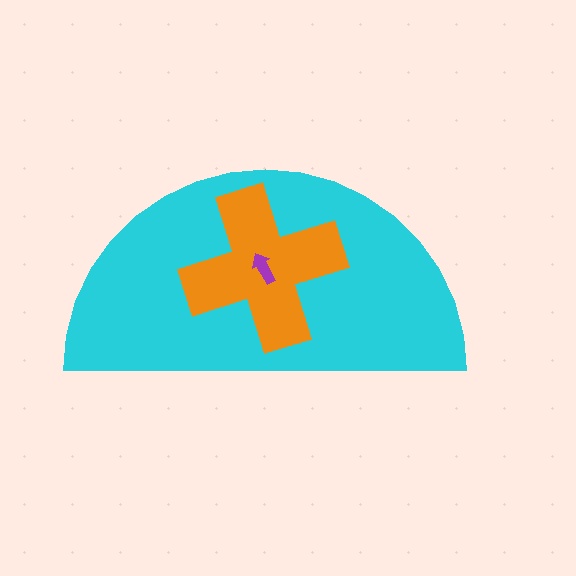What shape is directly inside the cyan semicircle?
The orange cross.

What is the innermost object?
The purple arrow.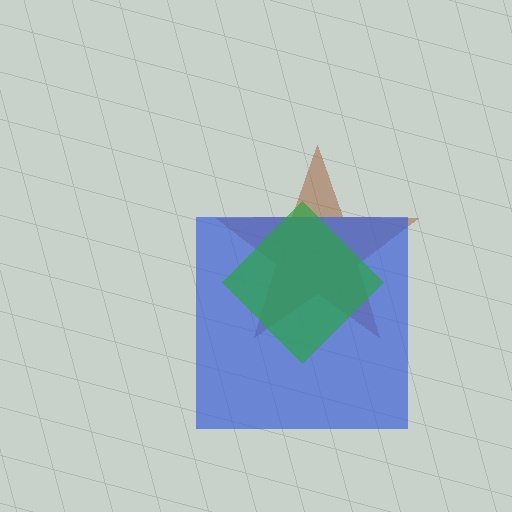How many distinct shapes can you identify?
There are 3 distinct shapes: a brown star, a blue square, a green diamond.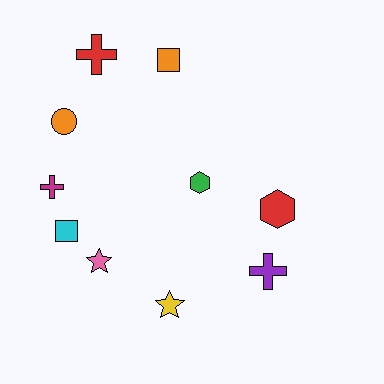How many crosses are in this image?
There are 3 crosses.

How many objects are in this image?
There are 10 objects.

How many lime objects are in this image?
There are no lime objects.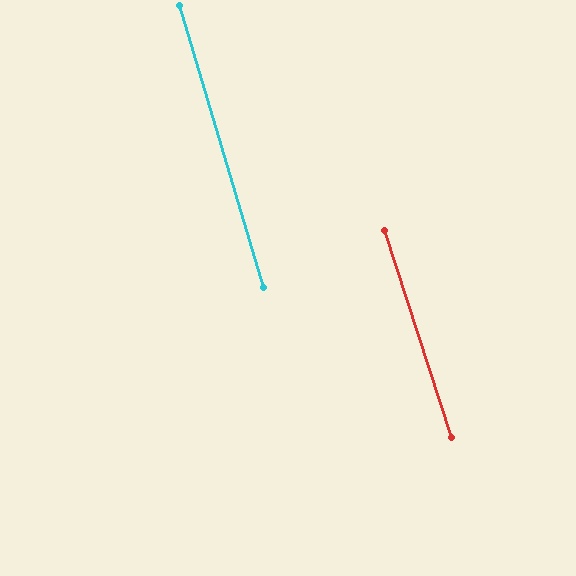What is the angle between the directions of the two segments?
Approximately 1 degree.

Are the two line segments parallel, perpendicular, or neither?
Parallel — their directions differ by only 1.3°.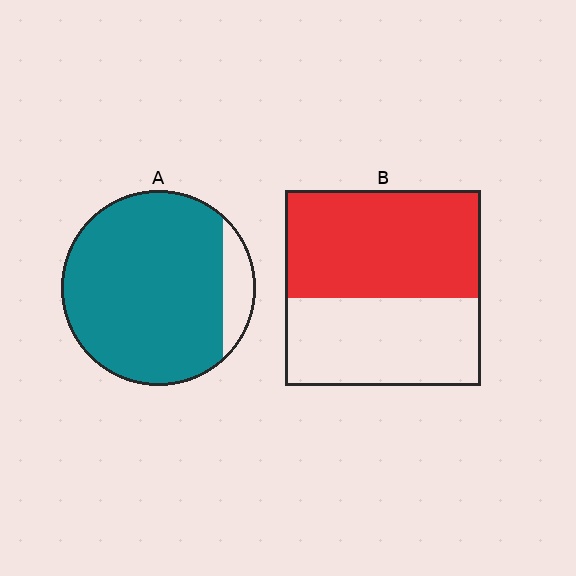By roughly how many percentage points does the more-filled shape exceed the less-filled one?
By roughly 35 percentage points (A over B).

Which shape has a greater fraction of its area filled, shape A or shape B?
Shape A.